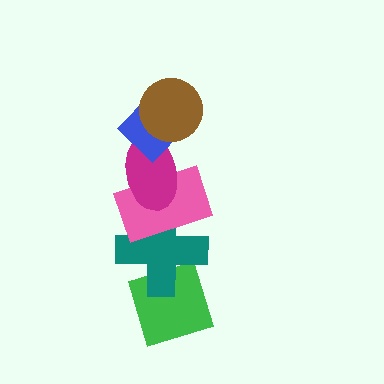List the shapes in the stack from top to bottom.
From top to bottom: the brown circle, the blue diamond, the magenta ellipse, the pink rectangle, the teal cross, the green diamond.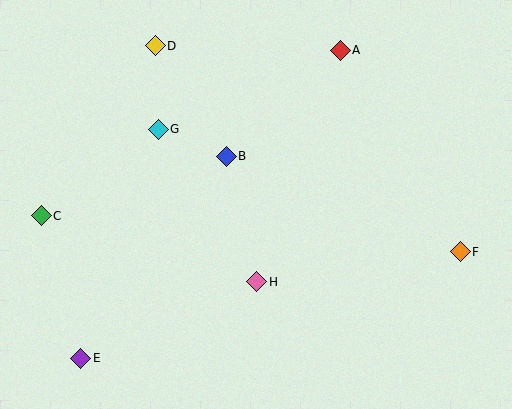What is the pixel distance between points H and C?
The distance between H and C is 225 pixels.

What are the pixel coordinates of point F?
Point F is at (460, 251).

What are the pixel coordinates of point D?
Point D is at (155, 46).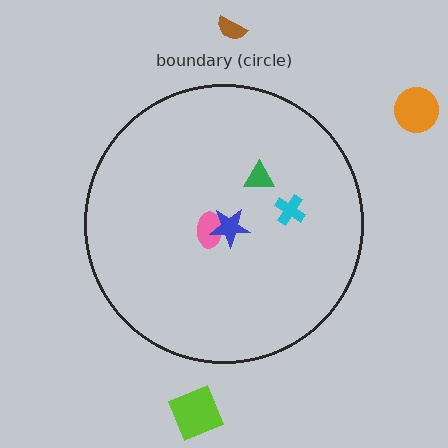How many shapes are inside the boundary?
4 inside, 3 outside.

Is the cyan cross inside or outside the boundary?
Inside.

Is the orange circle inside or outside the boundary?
Outside.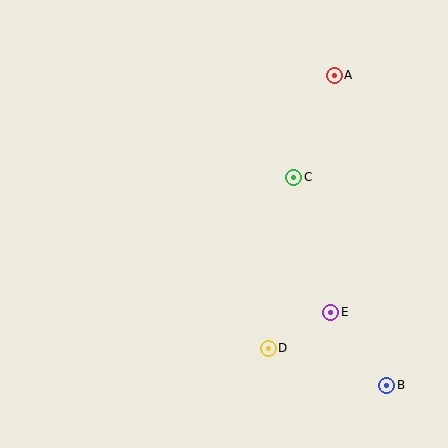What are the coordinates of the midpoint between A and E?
The midpoint between A and E is at (333, 194).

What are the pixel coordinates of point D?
Point D is at (268, 348).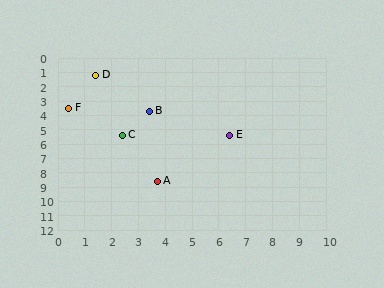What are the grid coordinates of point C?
Point C is at approximately (2.4, 5.4).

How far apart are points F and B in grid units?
Points F and B are about 3.0 grid units apart.